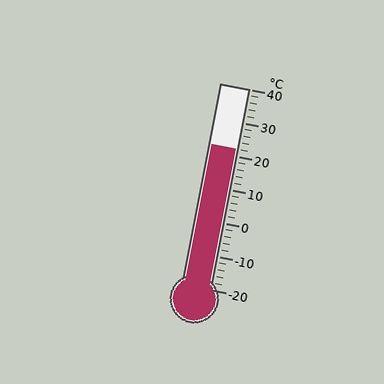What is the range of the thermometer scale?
The thermometer scale ranges from -20°C to 40°C.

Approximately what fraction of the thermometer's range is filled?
The thermometer is filled to approximately 70% of its range.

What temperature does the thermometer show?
The thermometer shows approximately 22°C.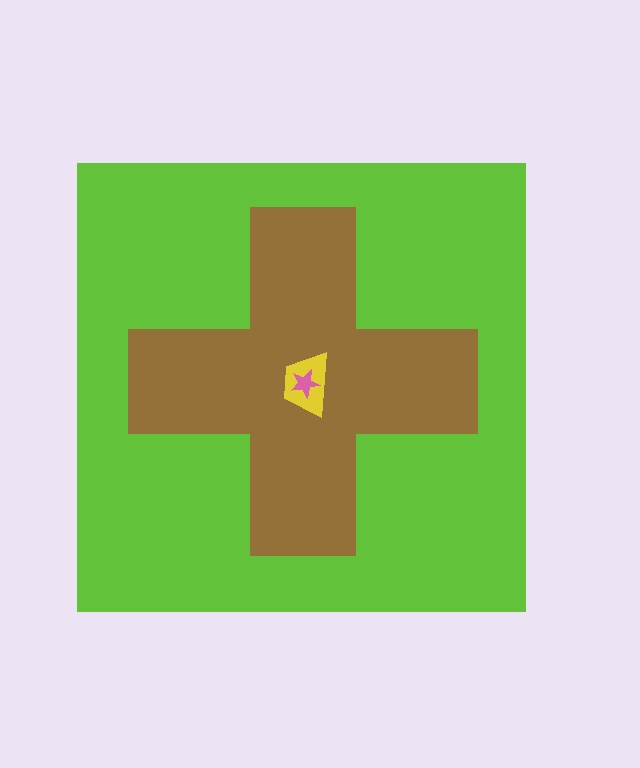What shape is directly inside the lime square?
The brown cross.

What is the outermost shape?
The lime square.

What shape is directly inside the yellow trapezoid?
The pink star.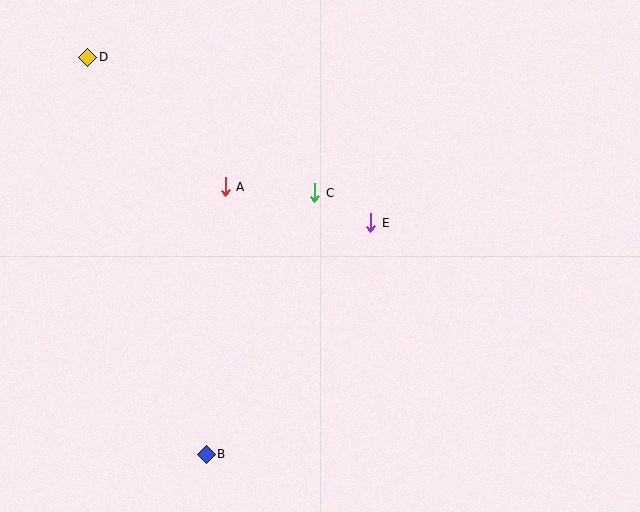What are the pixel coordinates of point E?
Point E is at (371, 223).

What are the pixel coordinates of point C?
Point C is at (315, 193).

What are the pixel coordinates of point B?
Point B is at (206, 454).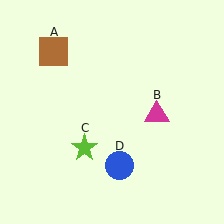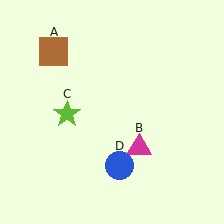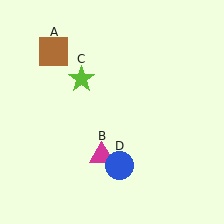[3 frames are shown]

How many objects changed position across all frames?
2 objects changed position: magenta triangle (object B), lime star (object C).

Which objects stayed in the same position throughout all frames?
Brown square (object A) and blue circle (object D) remained stationary.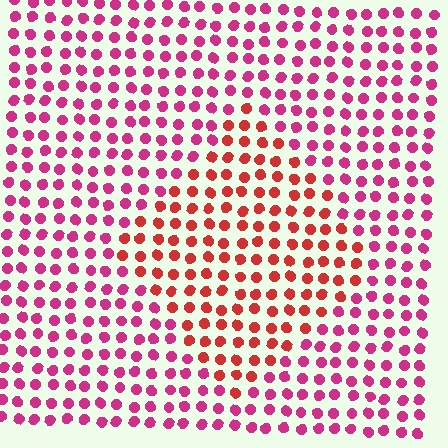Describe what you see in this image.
The image is filled with small magenta elements in a uniform arrangement. A diamond-shaped region is visible where the elements are tinted to a slightly different hue, forming a subtle color boundary.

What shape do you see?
I see a diamond.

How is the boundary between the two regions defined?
The boundary is defined purely by a slight shift in hue (about 34 degrees). Spacing, size, and orientation are identical on both sides.